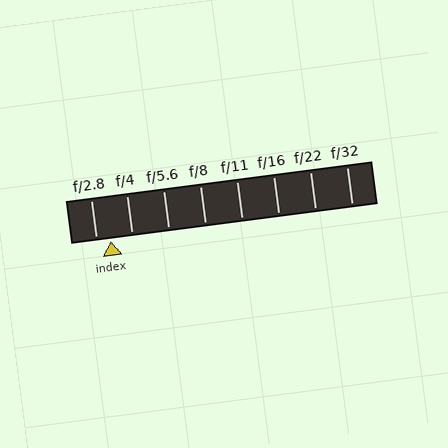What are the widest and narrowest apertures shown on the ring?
The widest aperture shown is f/2.8 and the narrowest is f/32.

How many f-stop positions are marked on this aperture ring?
There are 8 f-stop positions marked.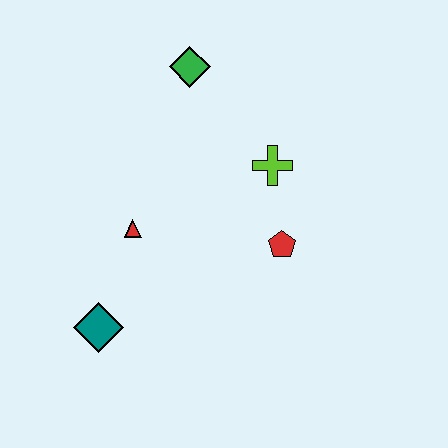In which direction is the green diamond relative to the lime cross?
The green diamond is above the lime cross.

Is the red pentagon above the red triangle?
No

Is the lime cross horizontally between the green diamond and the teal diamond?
No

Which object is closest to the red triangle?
The teal diamond is closest to the red triangle.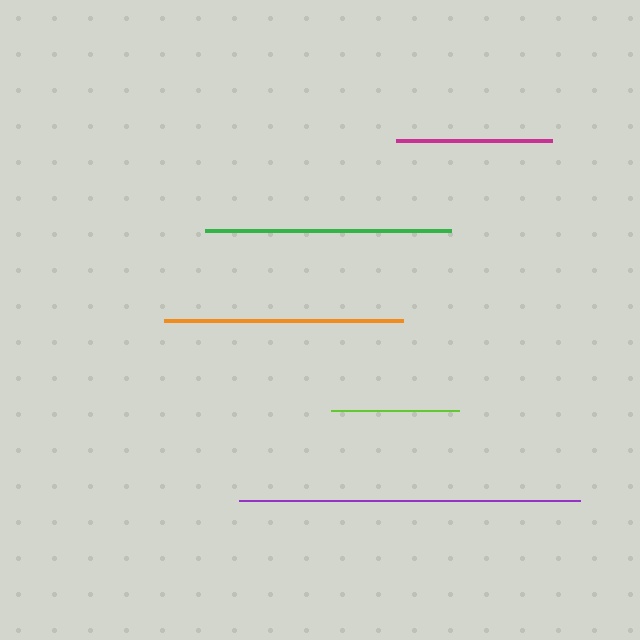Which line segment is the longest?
The purple line is the longest at approximately 341 pixels.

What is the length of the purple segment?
The purple segment is approximately 341 pixels long.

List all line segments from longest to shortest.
From longest to shortest: purple, green, orange, magenta, lime.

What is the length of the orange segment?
The orange segment is approximately 239 pixels long.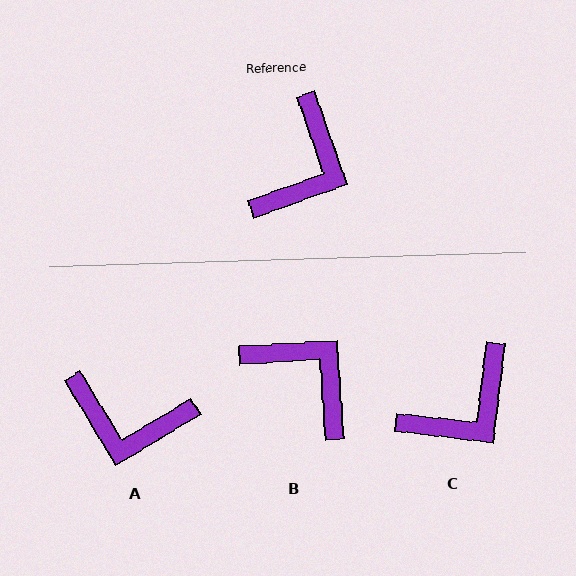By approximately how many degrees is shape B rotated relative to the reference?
Approximately 74 degrees counter-clockwise.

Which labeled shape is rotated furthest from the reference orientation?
A, about 78 degrees away.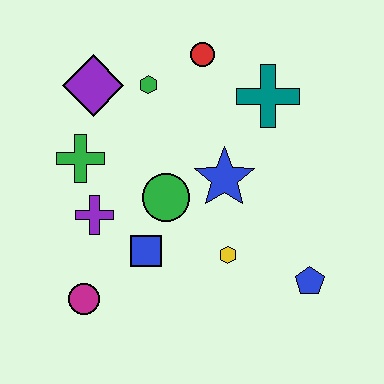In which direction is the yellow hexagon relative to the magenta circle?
The yellow hexagon is to the right of the magenta circle.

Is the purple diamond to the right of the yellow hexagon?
No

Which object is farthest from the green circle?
The blue pentagon is farthest from the green circle.